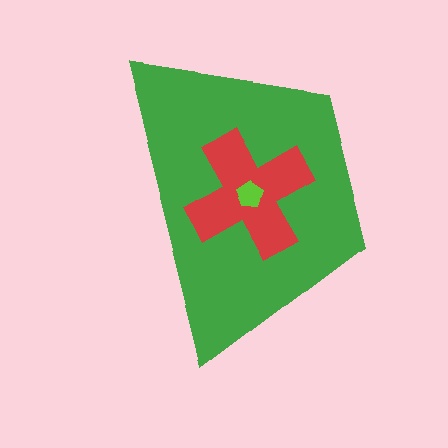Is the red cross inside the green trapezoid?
Yes.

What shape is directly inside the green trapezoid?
The red cross.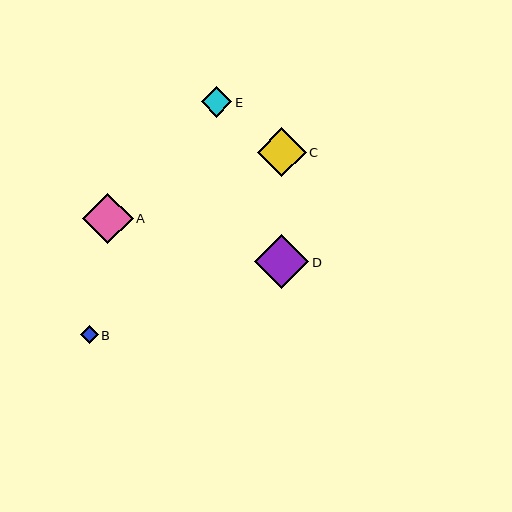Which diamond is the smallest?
Diamond B is the smallest with a size of approximately 18 pixels.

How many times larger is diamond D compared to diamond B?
Diamond D is approximately 3.0 times the size of diamond B.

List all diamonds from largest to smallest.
From largest to smallest: D, A, C, E, B.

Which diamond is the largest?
Diamond D is the largest with a size of approximately 54 pixels.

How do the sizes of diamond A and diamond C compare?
Diamond A and diamond C are approximately the same size.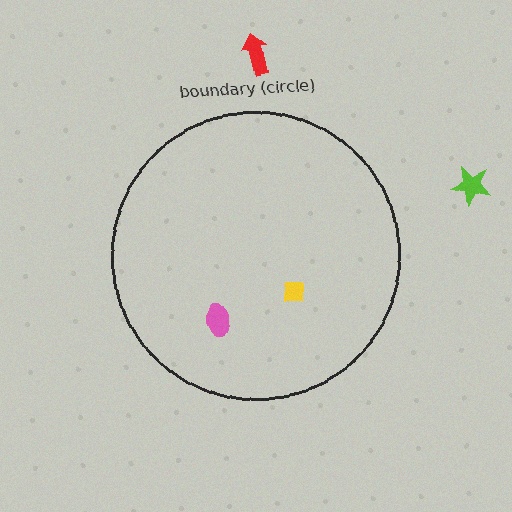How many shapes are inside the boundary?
2 inside, 2 outside.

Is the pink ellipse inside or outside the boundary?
Inside.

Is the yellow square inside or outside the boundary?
Inside.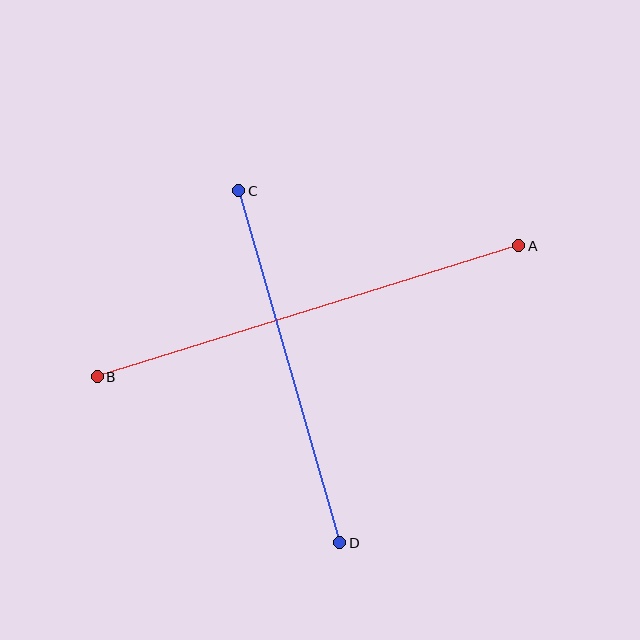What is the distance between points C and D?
The distance is approximately 366 pixels.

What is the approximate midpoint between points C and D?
The midpoint is at approximately (289, 367) pixels.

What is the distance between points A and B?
The distance is approximately 441 pixels.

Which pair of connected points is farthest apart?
Points A and B are farthest apart.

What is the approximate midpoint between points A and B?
The midpoint is at approximately (308, 311) pixels.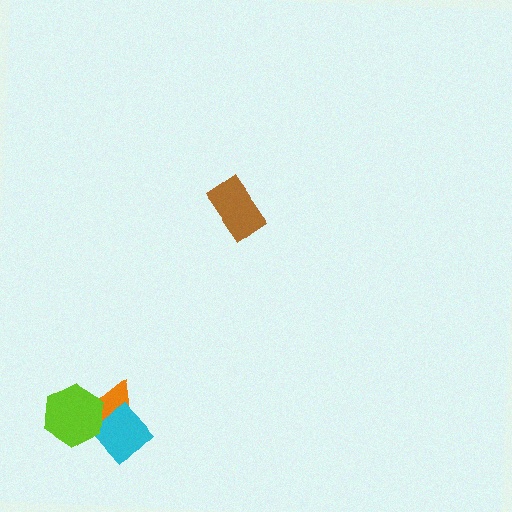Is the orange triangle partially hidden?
Yes, it is partially covered by another shape.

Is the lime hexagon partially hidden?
No, no other shape covers it.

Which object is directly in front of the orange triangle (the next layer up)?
The cyan diamond is directly in front of the orange triangle.